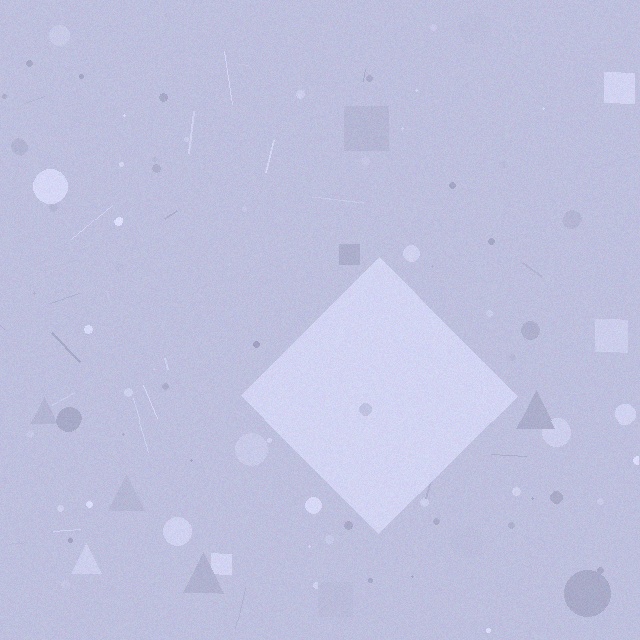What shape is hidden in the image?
A diamond is hidden in the image.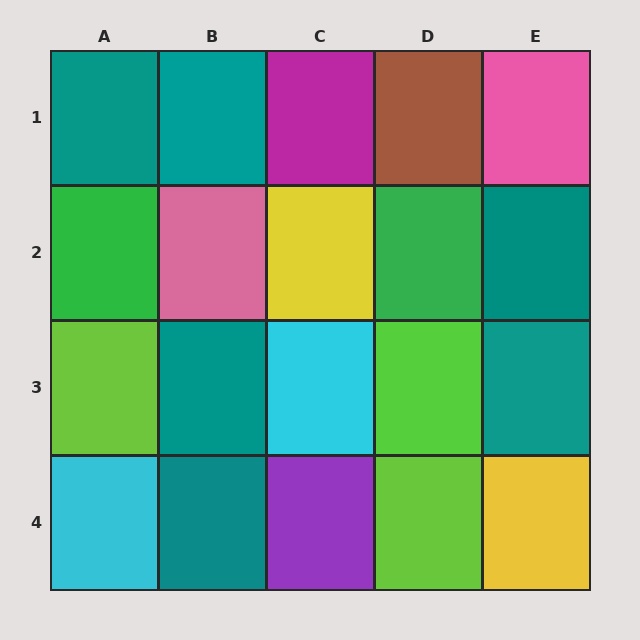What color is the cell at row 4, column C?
Purple.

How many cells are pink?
2 cells are pink.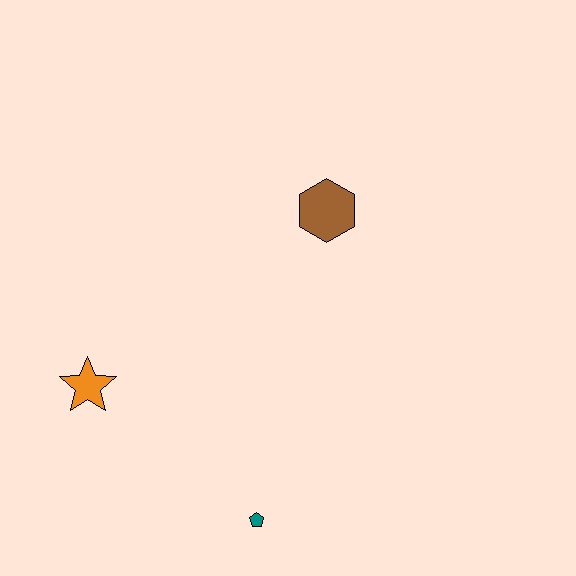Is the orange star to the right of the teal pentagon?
No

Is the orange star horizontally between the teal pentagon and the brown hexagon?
No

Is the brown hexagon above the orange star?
Yes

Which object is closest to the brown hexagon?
The orange star is closest to the brown hexagon.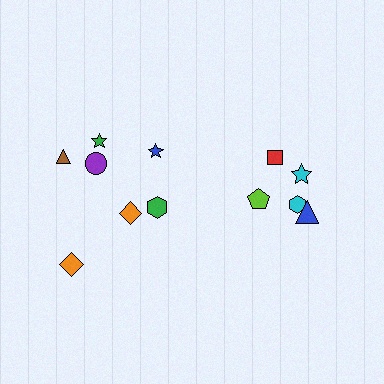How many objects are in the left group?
There are 7 objects.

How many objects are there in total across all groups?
There are 12 objects.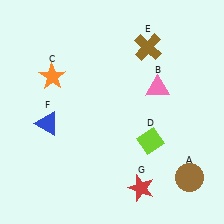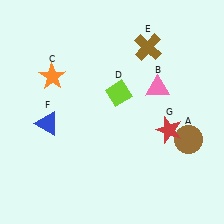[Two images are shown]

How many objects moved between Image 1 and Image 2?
3 objects moved between the two images.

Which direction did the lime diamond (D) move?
The lime diamond (D) moved up.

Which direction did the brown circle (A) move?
The brown circle (A) moved up.